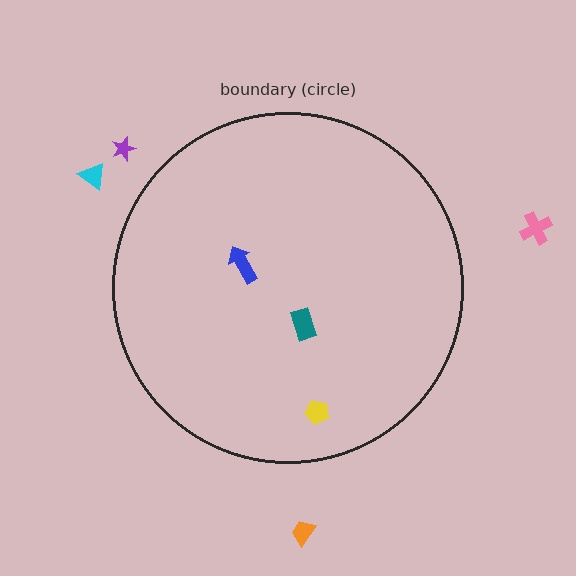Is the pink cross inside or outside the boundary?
Outside.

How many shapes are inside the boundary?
3 inside, 4 outside.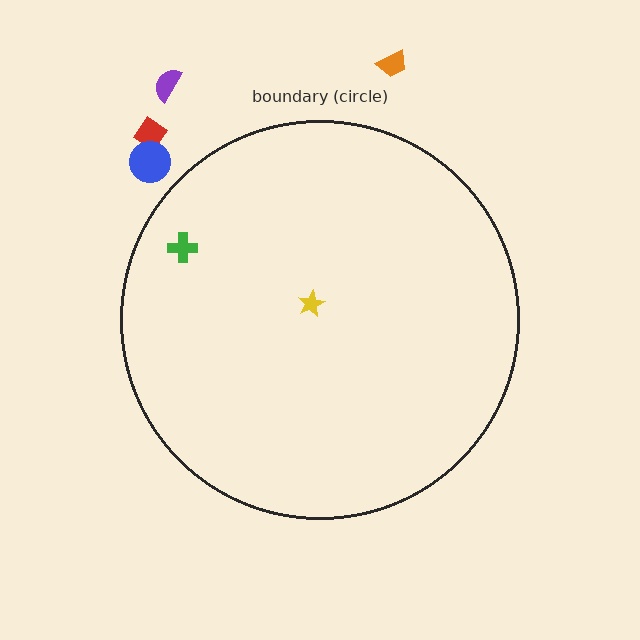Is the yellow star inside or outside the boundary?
Inside.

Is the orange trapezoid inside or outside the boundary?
Outside.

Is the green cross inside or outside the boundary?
Inside.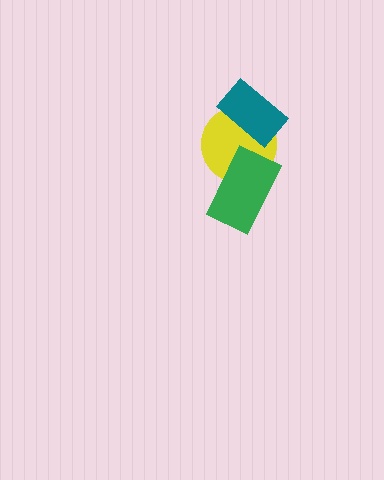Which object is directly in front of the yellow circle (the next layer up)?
The teal rectangle is directly in front of the yellow circle.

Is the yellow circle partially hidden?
Yes, it is partially covered by another shape.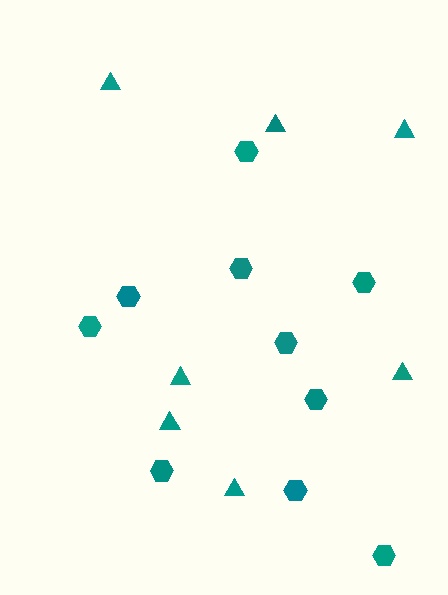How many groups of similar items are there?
There are 2 groups: one group of hexagons (10) and one group of triangles (7).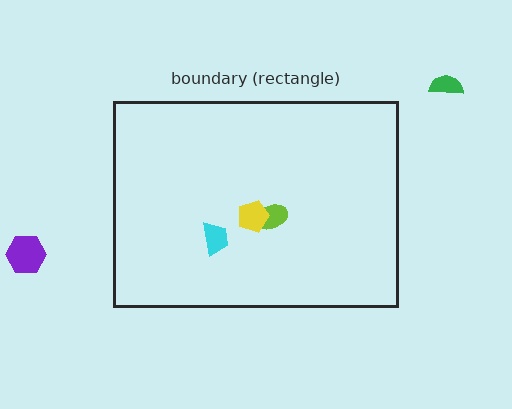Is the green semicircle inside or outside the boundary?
Outside.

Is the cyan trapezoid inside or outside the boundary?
Inside.